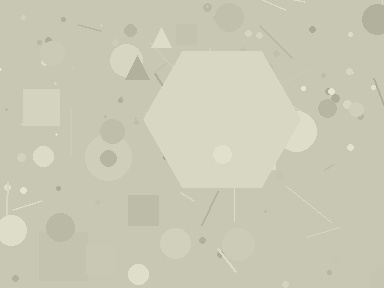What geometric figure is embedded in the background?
A hexagon is embedded in the background.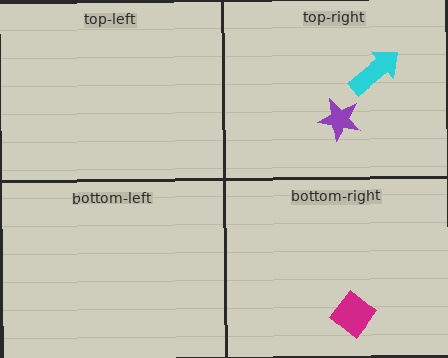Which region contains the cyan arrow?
The top-right region.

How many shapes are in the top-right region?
2.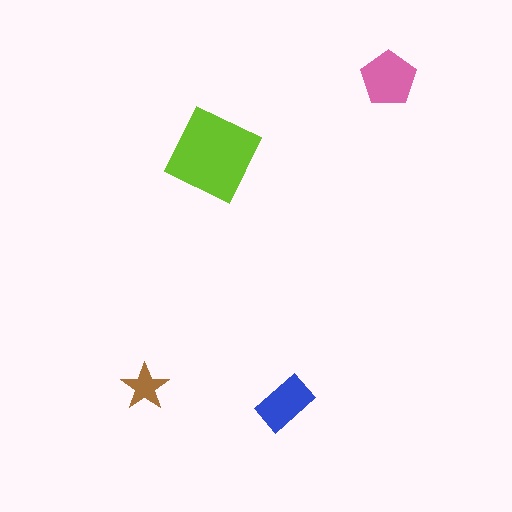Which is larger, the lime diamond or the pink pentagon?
The lime diamond.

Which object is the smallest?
The brown star.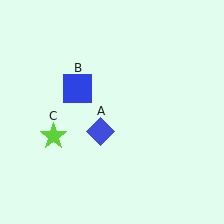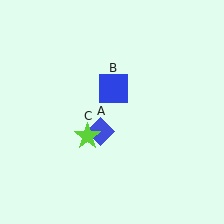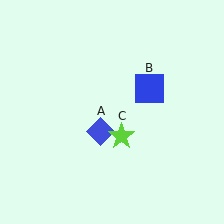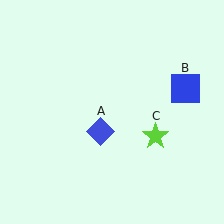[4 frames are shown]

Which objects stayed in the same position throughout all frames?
Blue diamond (object A) remained stationary.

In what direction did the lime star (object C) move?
The lime star (object C) moved right.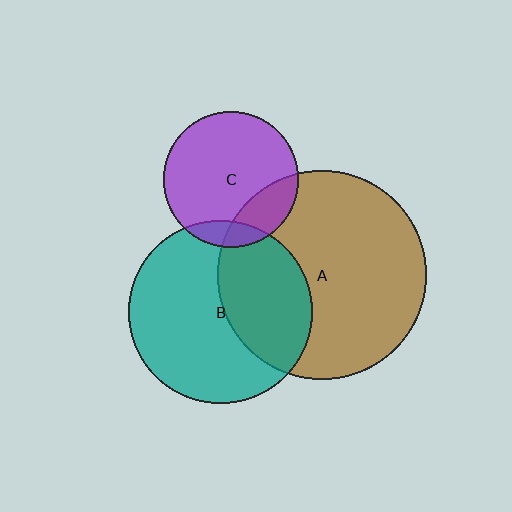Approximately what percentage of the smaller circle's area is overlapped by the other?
Approximately 10%.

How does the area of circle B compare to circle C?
Approximately 1.8 times.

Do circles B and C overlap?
Yes.